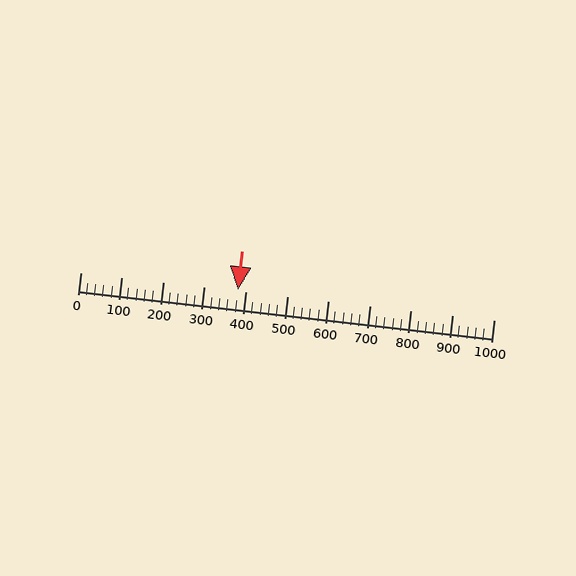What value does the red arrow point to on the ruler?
The red arrow points to approximately 380.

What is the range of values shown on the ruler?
The ruler shows values from 0 to 1000.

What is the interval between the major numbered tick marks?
The major tick marks are spaced 100 units apart.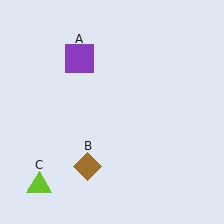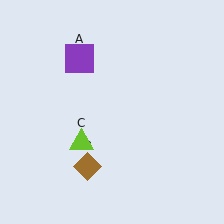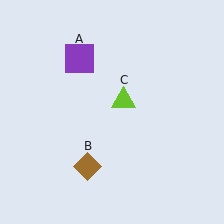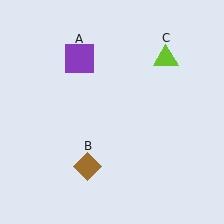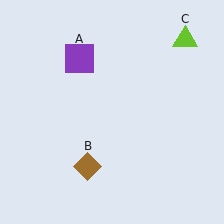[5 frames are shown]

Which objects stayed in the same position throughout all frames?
Purple square (object A) and brown diamond (object B) remained stationary.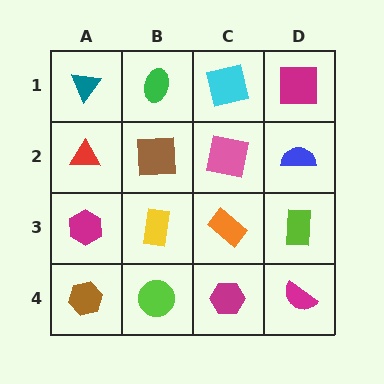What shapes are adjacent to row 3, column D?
A blue semicircle (row 2, column D), a magenta semicircle (row 4, column D), an orange rectangle (row 3, column C).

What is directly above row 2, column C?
A cyan square.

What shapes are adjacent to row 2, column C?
A cyan square (row 1, column C), an orange rectangle (row 3, column C), a brown square (row 2, column B), a blue semicircle (row 2, column D).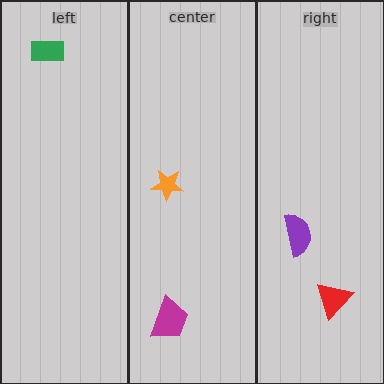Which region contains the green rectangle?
The left region.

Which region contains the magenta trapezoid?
The center region.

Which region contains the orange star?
The center region.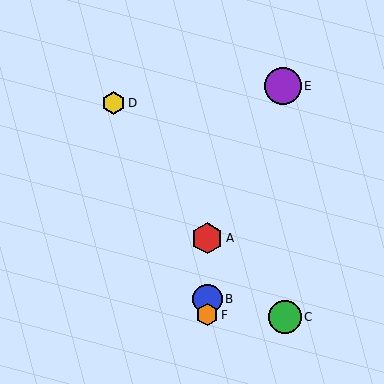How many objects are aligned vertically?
3 objects (A, B, F) are aligned vertically.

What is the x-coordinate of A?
Object A is at x≈207.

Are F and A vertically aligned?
Yes, both are at x≈207.